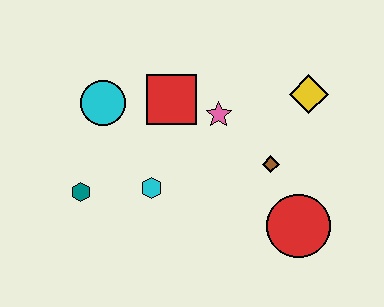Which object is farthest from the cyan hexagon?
The yellow diamond is farthest from the cyan hexagon.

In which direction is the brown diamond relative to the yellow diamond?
The brown diamond is below the yellow diamond.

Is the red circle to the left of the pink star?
No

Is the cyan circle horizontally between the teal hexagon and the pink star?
Yes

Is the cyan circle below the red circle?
No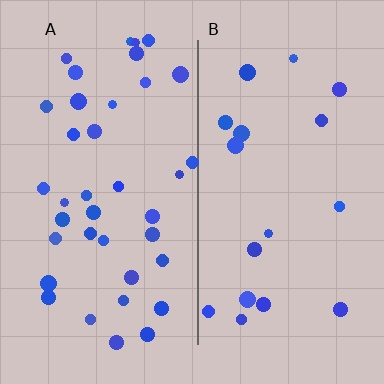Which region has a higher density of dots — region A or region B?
A (the left).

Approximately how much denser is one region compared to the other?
Approximately 2.2× — region A over region B.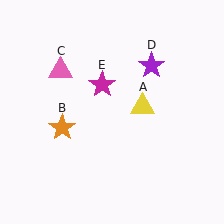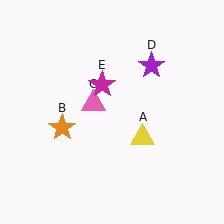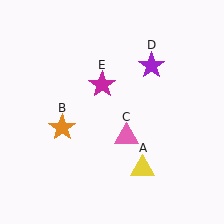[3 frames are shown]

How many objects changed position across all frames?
2 objects changed position: yellow triangle (object A), pink triangle (object C).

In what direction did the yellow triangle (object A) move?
The yellow triangle (object A) moved down.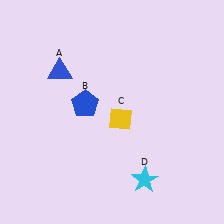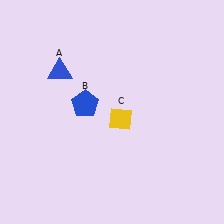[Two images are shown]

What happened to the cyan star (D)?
The cyan star (D) was removed in Image 2. It was in the bottom-right area of Image 1.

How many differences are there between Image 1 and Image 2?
There is 1 difference between the two images.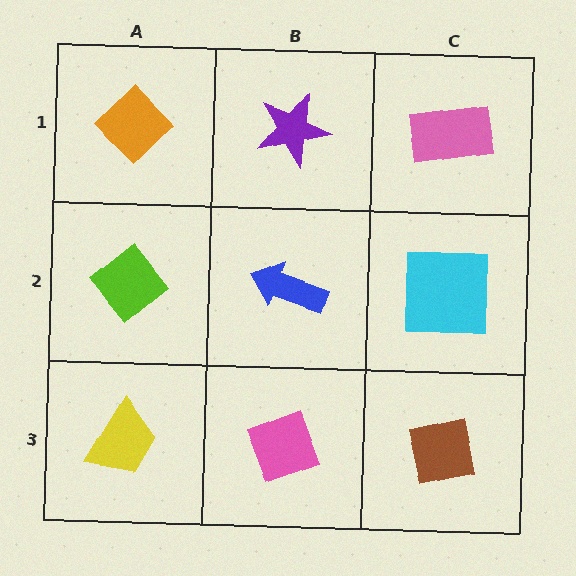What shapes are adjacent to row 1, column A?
A lime diamond (row 2, column A), a purple star (row 1, column B).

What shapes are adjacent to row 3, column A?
A lime diamond (row 2, column A), a pink diamond (row 3, column B).